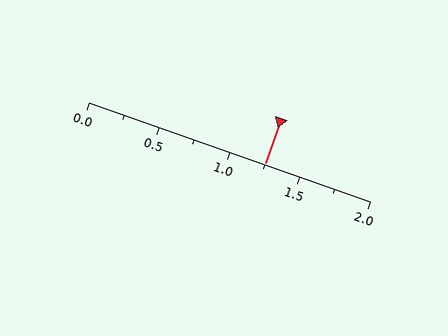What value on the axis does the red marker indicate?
The marker indicates approximately 1.25.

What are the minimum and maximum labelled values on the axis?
The axis runs from 0.0 to 2.0.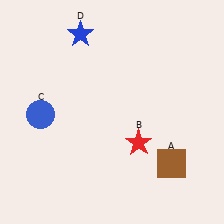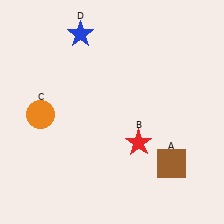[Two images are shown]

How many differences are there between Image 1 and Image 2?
There is 1 difference between the two images.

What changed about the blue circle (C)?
In Image 1, C is blue. In Image 2, it changed to orange.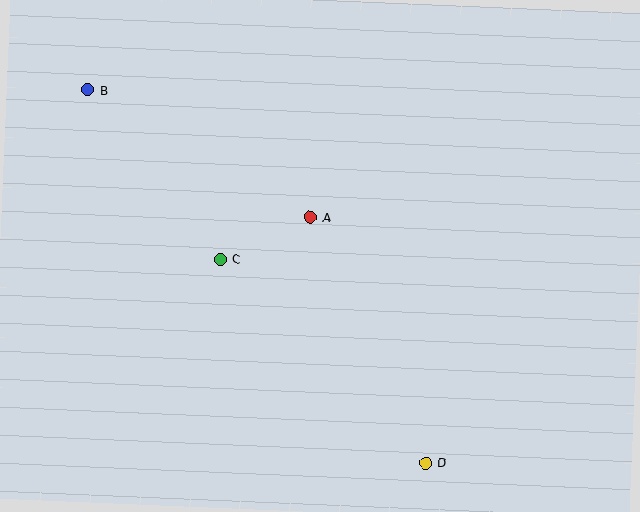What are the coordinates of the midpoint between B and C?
The midpoint between B and C is at (154, 174).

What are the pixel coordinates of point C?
Point C is at (220, 259).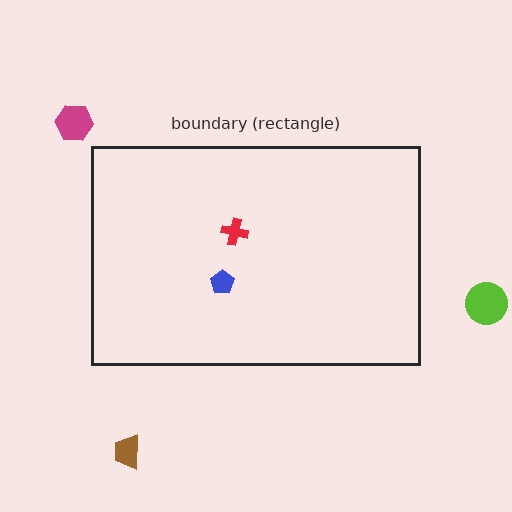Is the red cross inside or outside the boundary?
Inside.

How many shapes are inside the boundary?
2 inside, 3 outside.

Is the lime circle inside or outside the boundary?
Outside.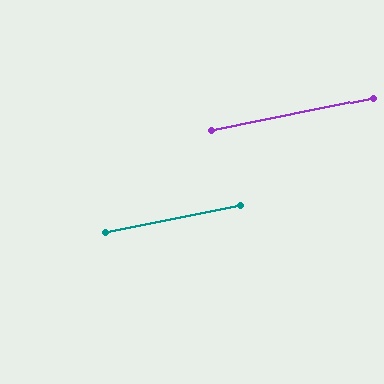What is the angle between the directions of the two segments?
Approximately 0 degrees.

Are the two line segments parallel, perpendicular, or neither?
Parallel — their directions differ by only 0.1°.